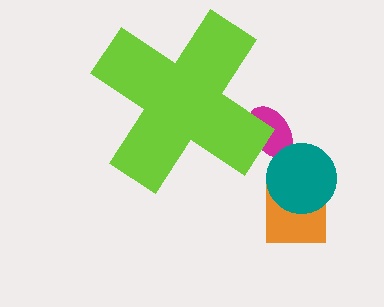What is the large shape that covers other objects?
A lime cross.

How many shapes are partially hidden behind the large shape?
1 shape is partially hidden.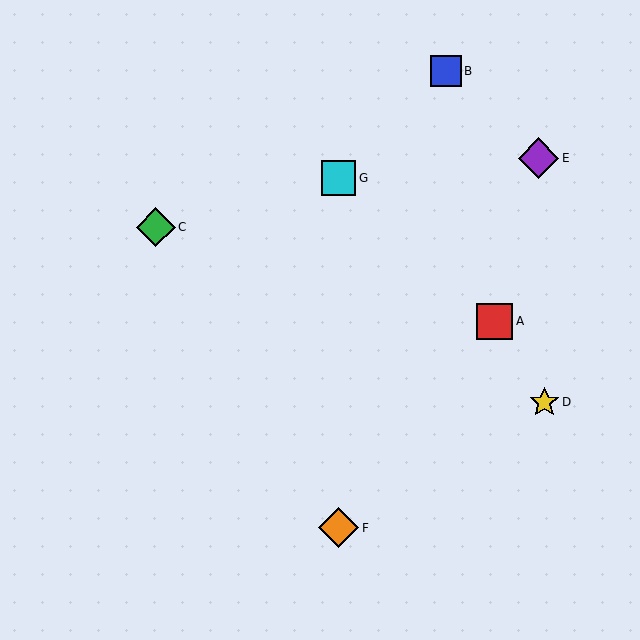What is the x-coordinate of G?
Object G is at x≈338.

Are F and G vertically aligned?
Yes, both are at x≈338.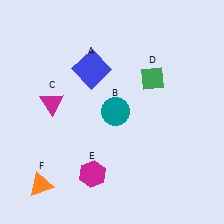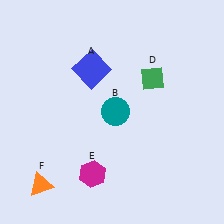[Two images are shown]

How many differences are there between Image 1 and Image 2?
There is 1 difference between the two images.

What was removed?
The magenta triangle (C) was removed in Image 2.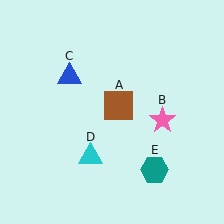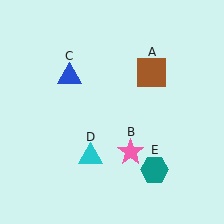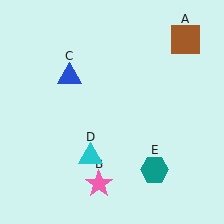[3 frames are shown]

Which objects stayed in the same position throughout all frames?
Blue triangle (object C) and cyan triangle (object D) and teal hexagon (object E) remained stationary.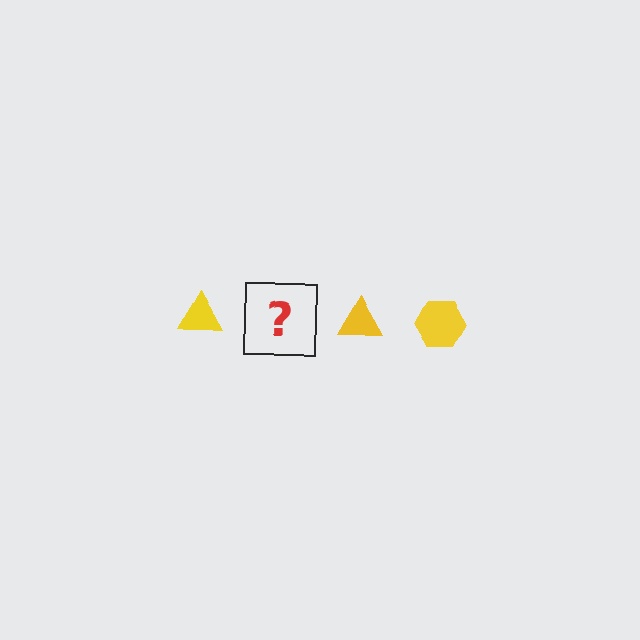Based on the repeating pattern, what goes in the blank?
The blank should be a yellow hexagon.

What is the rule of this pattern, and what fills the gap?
The rule is that the pattern cycles through triangle, hexagon shapes in yellow. The gap should be filled with a yellow hexagon.